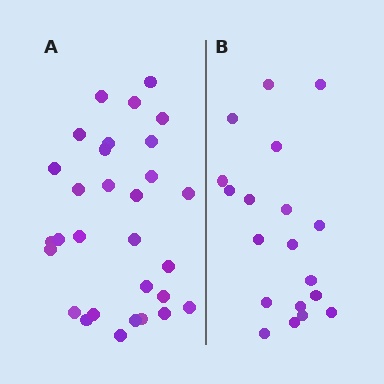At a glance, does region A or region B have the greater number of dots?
Region A (the left region) has more dots.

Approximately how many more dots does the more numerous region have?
Region A has roughly 12 or so more dots than region B.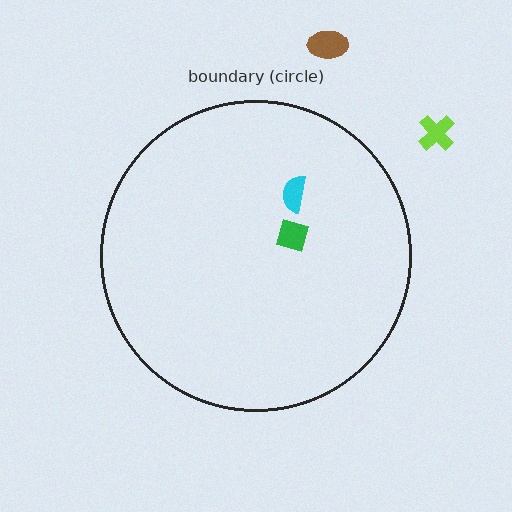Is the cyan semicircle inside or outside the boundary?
Inside.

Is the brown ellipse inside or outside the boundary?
Outside.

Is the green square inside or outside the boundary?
Inside.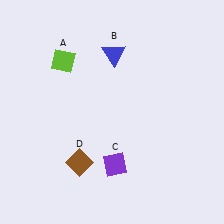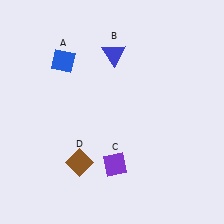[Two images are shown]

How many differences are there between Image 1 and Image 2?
There is 1 difference between the two images.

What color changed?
The diamond (A) changed from lime in Image 1 to blue in Image 2.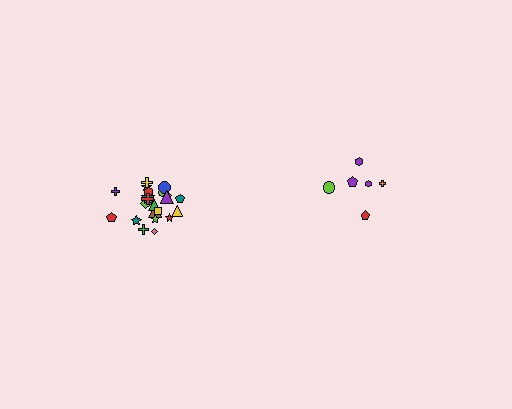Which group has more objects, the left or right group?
The left group.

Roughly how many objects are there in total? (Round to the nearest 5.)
Roughly 30 objects in total.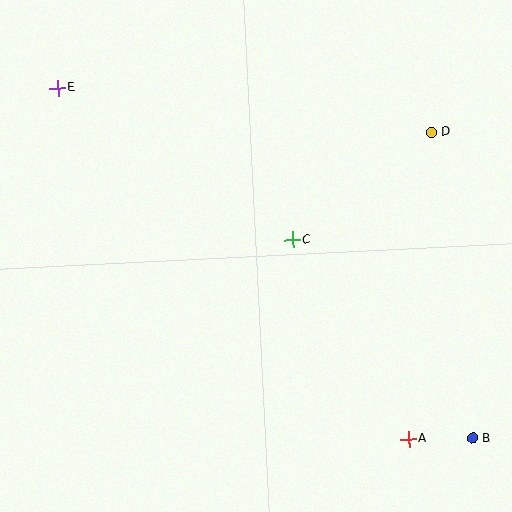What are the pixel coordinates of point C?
Point C is at (293, 240).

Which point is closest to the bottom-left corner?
Point C is closest to the bottom-left corner.